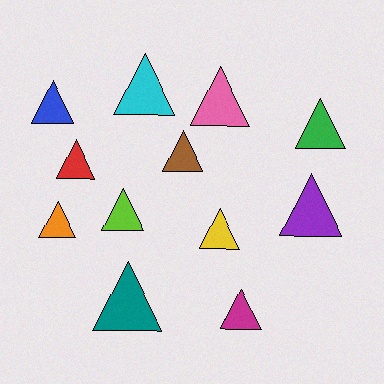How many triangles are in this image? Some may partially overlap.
There are 12 triangles.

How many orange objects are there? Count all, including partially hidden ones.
There is 1 orange object.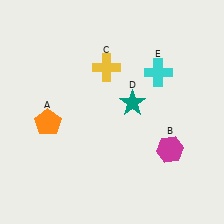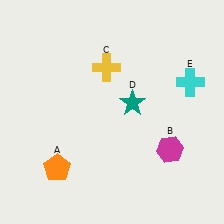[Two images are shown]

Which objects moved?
The objects that moved are: the orange pentagon (A), the cyan cross (E).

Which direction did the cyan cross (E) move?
The cyan cross (E) moved right.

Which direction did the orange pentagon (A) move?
The orange pentagon (A) moved down.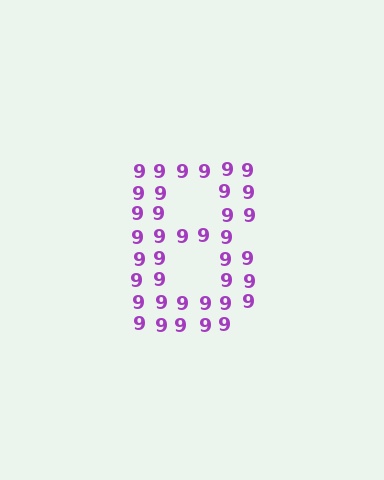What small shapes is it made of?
It is made of small digit 9's.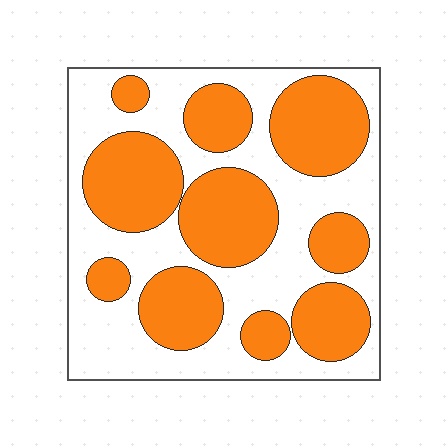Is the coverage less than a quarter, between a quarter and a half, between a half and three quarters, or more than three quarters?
Between a quarter and a half.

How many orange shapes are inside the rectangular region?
10.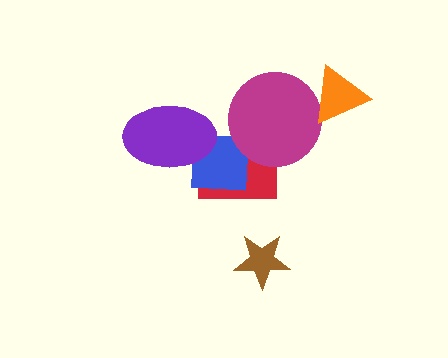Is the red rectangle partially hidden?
Yes, it is partially covered by another shape.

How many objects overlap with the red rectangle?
2 objects overlap with the red rectangle.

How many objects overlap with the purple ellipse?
1 object overlaps with the purple ellipse.